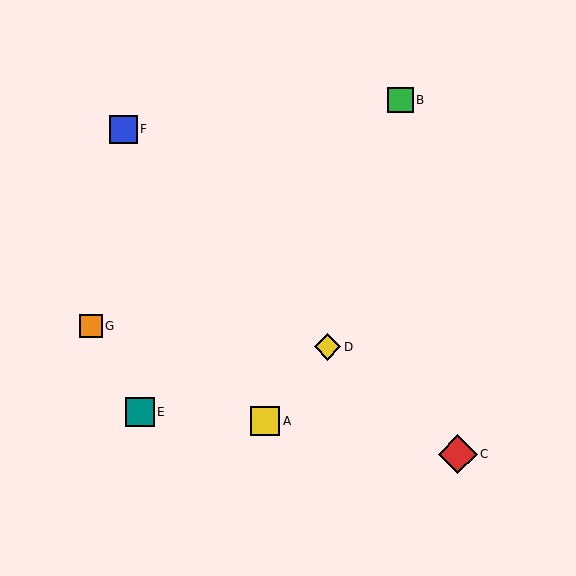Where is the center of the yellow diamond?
The center of the yellow diamond is at (328, 347).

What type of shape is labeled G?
Shape G is an orange square.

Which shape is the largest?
The red diamond (labeled C) is the largest.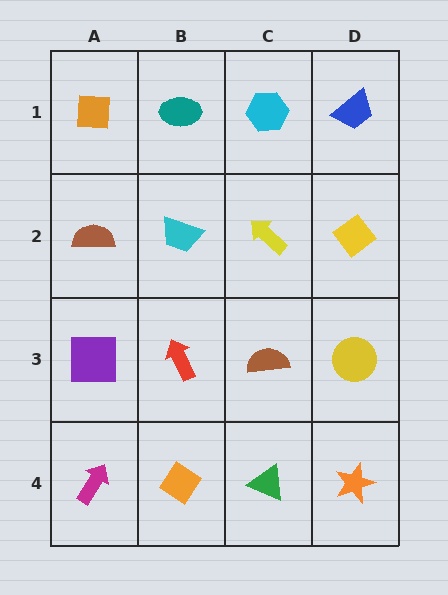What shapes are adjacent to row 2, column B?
A teal ellipse (row 1, column B), a red arrow (row 3, column B), a brown semicircle (row 2, column A), a yellow arrow (row 2, column C).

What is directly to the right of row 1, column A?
A teal ellipse.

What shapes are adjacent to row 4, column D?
A yellow circle (row 3, column D), a green triangle (row 4, column C).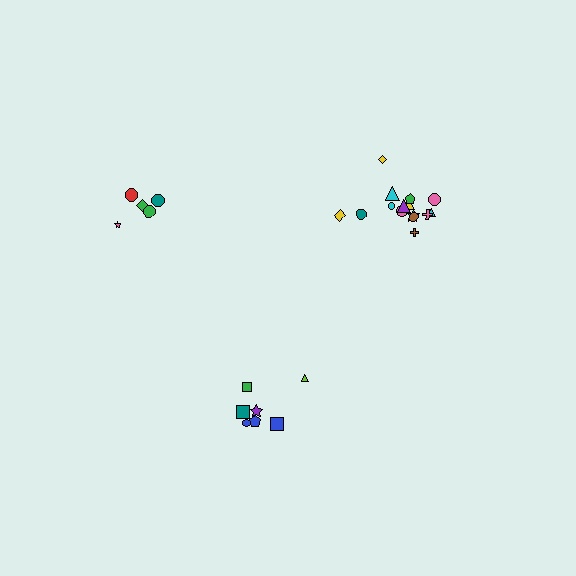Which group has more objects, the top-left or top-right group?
The top-right group.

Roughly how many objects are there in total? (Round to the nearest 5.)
Roughly 25 objects in total.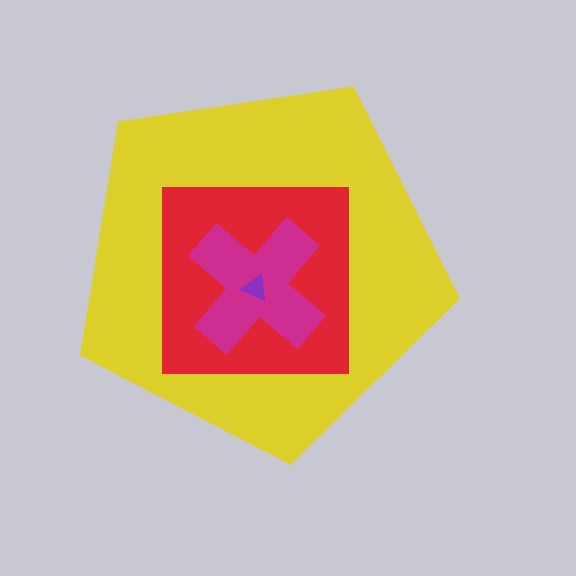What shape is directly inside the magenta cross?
The purple triangle.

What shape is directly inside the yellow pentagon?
The red square.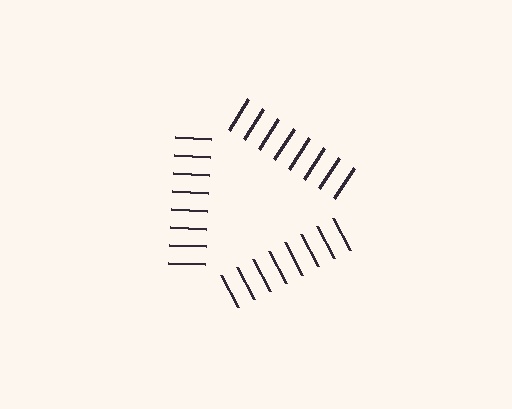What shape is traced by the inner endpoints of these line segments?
An illusory triangle — the line segments terminate on its edges but no continuous stroke is drawn.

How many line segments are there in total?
24 — 8 along each of the 3 edges.